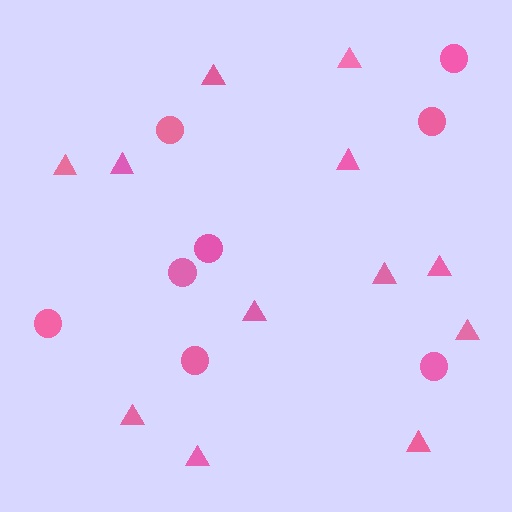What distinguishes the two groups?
There are 2 groups: one group of triangles (12) and one group of circles (8).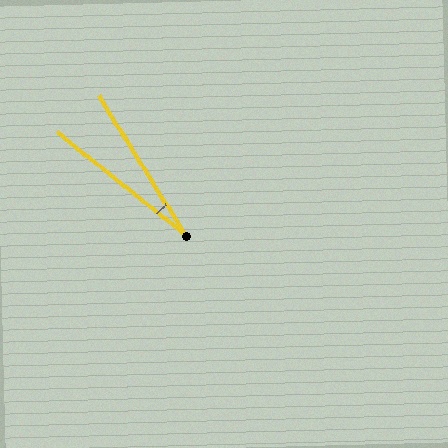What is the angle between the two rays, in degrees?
Approximately 19 degrees.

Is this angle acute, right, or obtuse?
It is acute.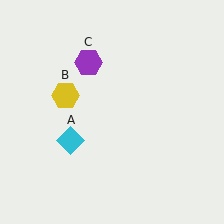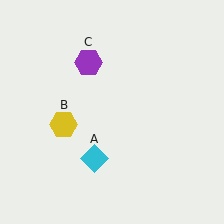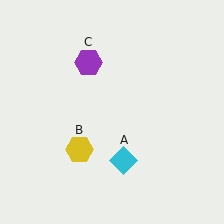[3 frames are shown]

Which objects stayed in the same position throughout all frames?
Purple hexagon (object C) remained stationary.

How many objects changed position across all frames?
2 objects changed position: cyan diamond (object A), yellow hexagon (object B).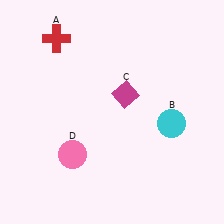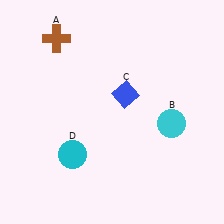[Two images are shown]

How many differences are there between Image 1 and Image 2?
There are 3 differences between the two images.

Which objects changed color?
A changed from red to brown. C changed from magenta to blue. D changed from pink to cyan.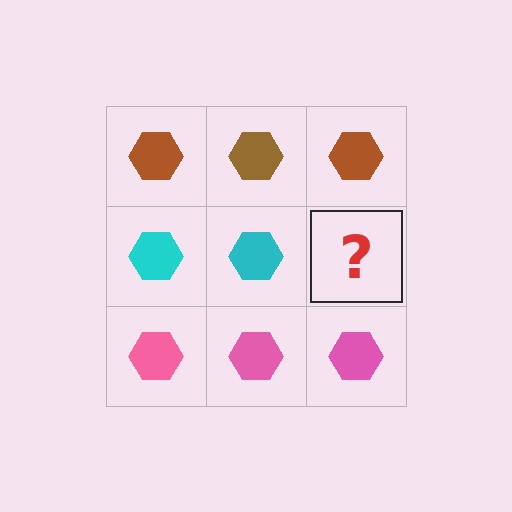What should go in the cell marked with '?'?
The missing cell should contain a cyan hexagon.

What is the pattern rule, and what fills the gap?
The rule is that each row has a consistent color. The gap should be filled with a cyan hexagon.